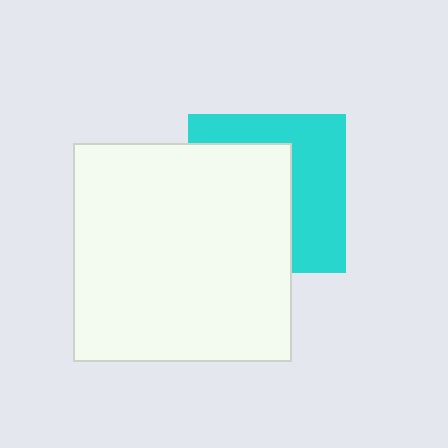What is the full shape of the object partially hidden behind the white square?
The partially hidden object is a cyan square.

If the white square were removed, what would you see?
You would see the complete cyan square.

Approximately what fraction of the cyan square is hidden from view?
Roughly 53% of the cyan square is hidden behind the white square.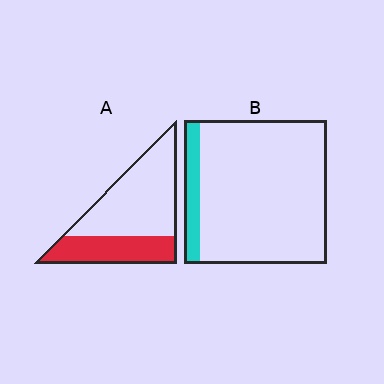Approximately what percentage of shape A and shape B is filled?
A is approximately 35% and B is approximately 10%.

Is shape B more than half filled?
No.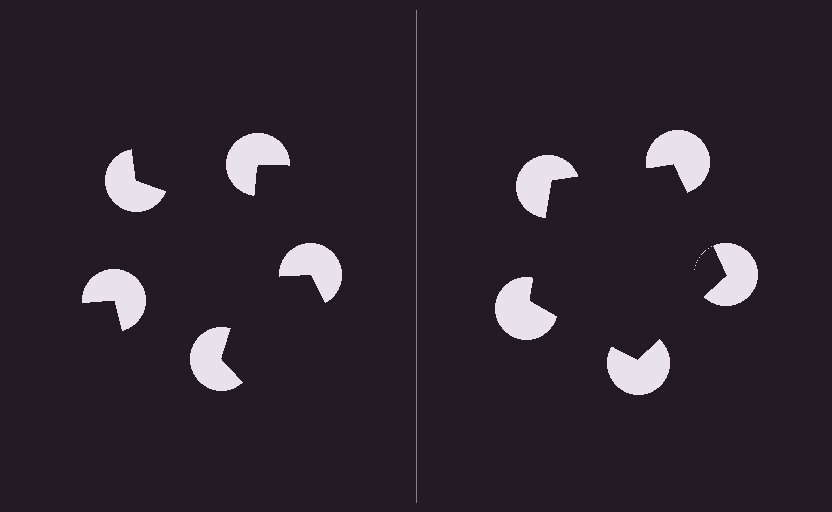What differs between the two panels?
The pac-man discs are positioned identically on both sides; only the wedge orientations differ. On the right they align to a pentagon; on the left they are misaligned.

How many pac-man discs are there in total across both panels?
10 — 5 on each side.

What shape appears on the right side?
An illusory pentagon.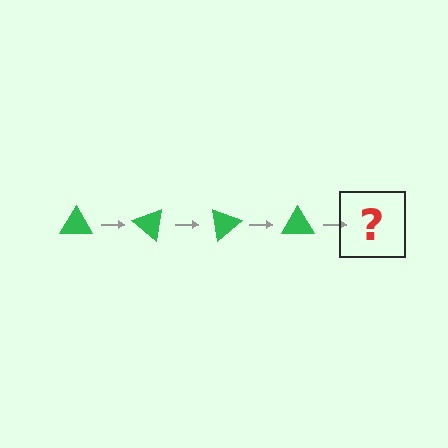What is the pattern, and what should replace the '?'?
The pattern is that the triangle rotates 40 degrees each step. The '?' should be a green triangle rotated 160 degrees.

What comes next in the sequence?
The next element should be a green triangle rotated 160 degrees.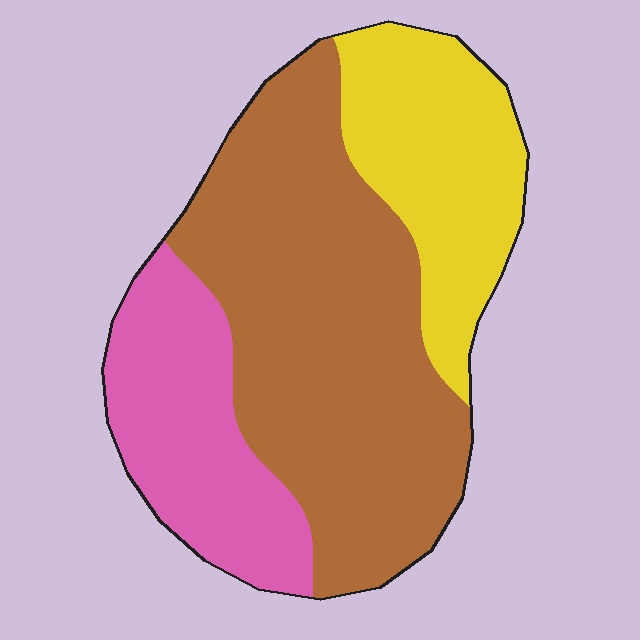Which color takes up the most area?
Brown, at roughly 55%.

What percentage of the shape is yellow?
Yellow takes up less than a quarter of the shape.